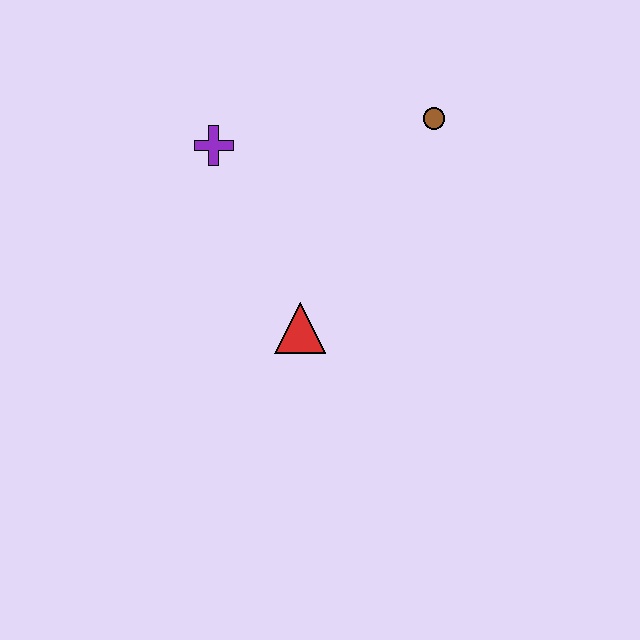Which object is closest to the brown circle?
The purple cross is closest to the brown circle.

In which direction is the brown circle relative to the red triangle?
The brown circle is above the red triangle.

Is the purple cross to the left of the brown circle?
Yes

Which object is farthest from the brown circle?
The red triangle is farthest from the brown circle.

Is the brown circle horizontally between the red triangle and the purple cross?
No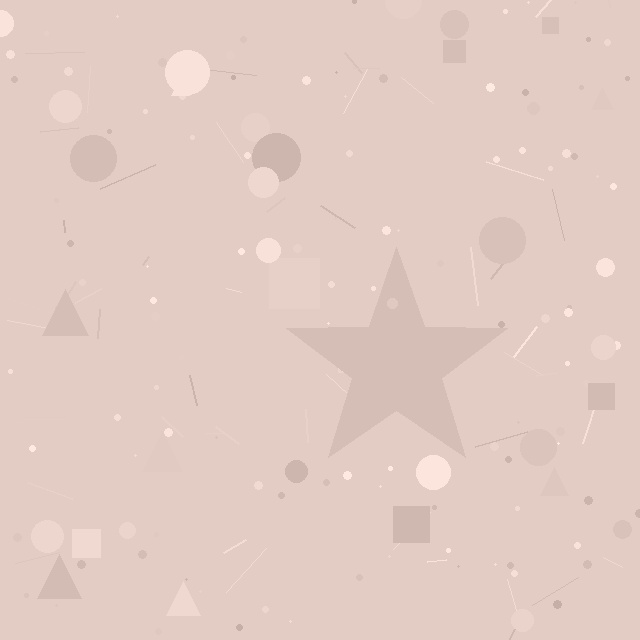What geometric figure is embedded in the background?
A star is embedded in the background.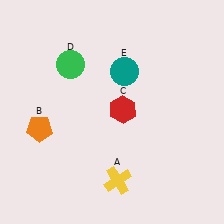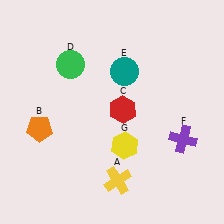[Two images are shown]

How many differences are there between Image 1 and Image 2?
There are 2 differences between the two images.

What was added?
A purple cross (F), a yellow hexagon (G) were added in Image 2.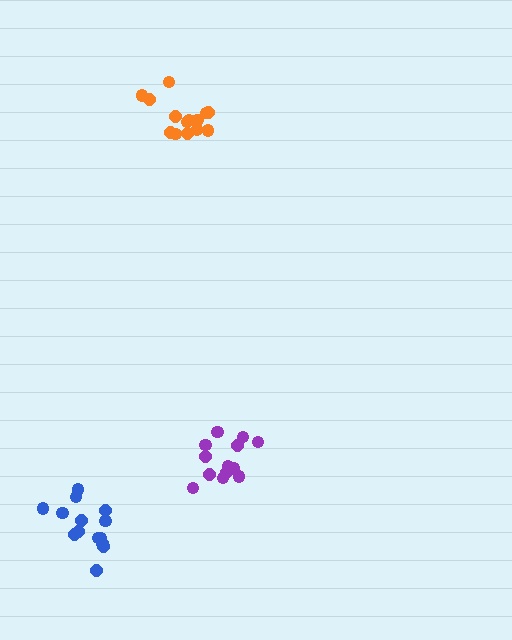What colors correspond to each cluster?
The clusters are colored: purple, orange, blue.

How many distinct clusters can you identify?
There are 3 distinct clusters.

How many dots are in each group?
Group 1: 13 dots, Group 2: 14 dots, Group 3: 14 dots (41 total).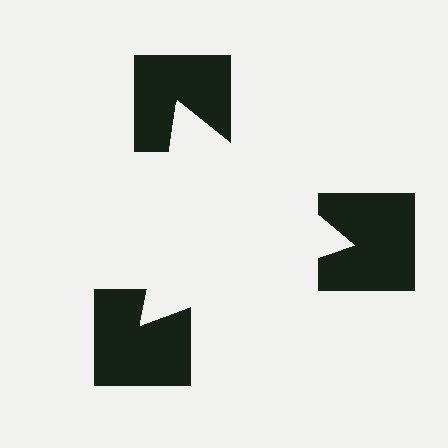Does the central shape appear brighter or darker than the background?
It typically appears slightly brighter than the background, even though no actual brightness change is drawn.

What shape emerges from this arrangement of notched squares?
An illusory triangle — its edges are inferred from the aligned wedge cuts in the notched squares, not physically drawn.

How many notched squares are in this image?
There are 3 — one at each vertex of the illusory triangle.